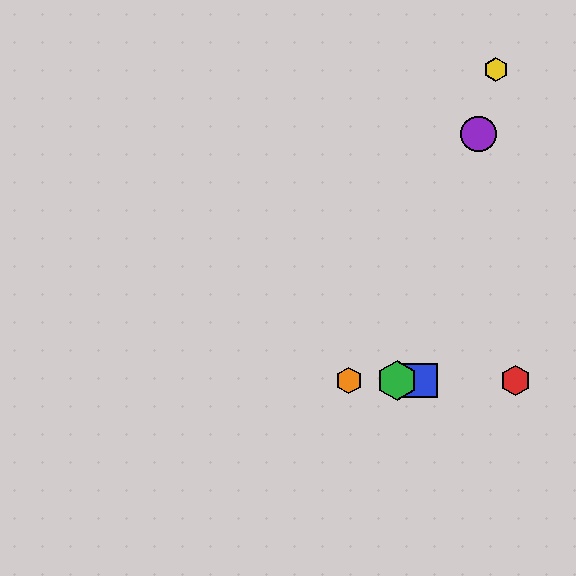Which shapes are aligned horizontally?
The red hexagon, the blue square, the green hexagon, the orange hexagon are aligned horizontally.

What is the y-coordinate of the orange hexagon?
The orange hexagon is at y≈381.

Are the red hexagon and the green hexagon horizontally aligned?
Yes, both are at y≈381.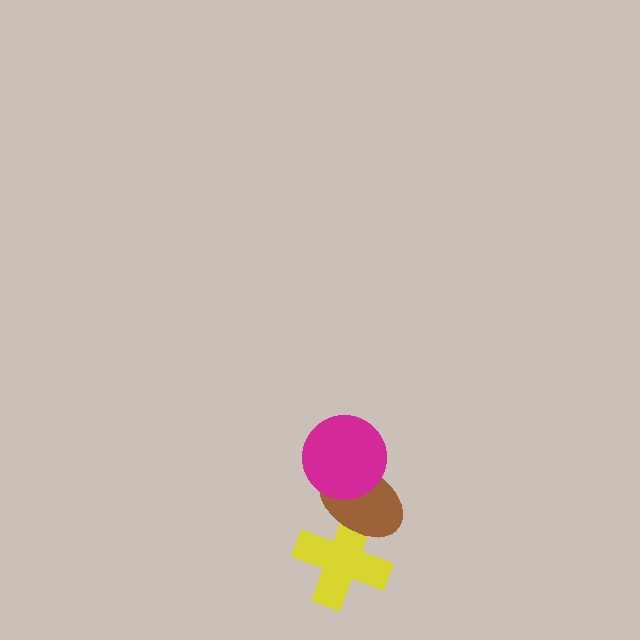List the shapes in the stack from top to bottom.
From top to bottom: the magenta circle, the brown ellipse, the yellow cross.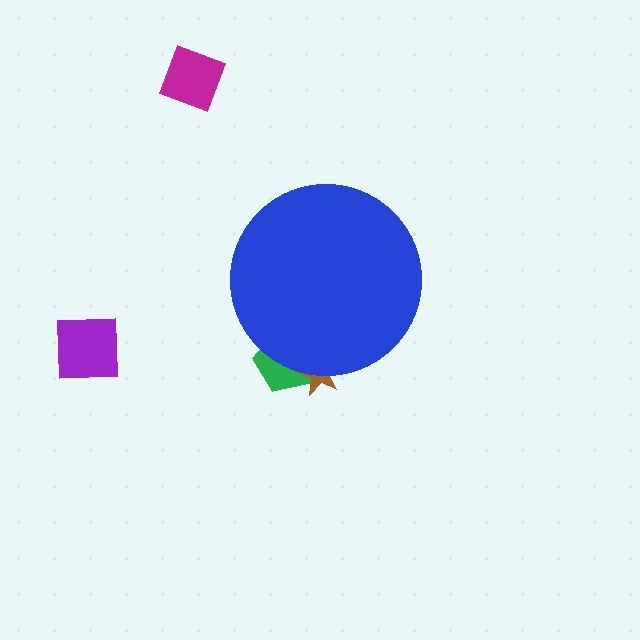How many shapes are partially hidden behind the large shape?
2 shapes are partially hidden.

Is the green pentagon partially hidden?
Yes, the green pentagon is partially hidden behind the blue circle.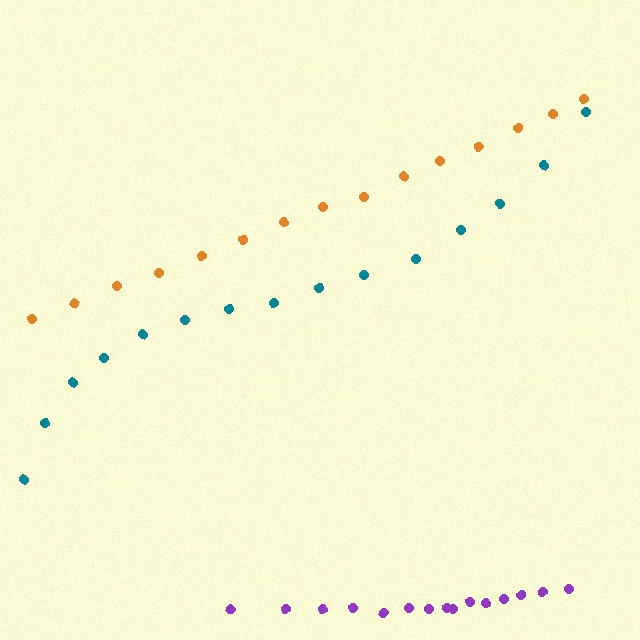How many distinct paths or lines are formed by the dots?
There are 3 distinct paths.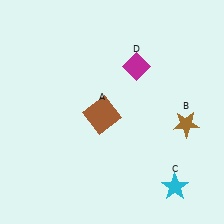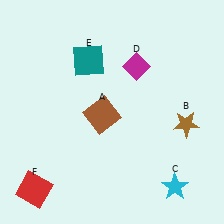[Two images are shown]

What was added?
A teal square (E), a red square (F) were added in Image 2.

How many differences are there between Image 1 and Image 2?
There are 2 differences between the two images.